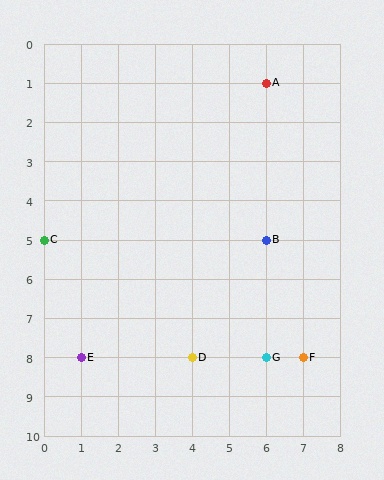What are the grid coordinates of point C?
Point C is at grid coordinates (0, 5).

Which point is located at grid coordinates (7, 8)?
Point F is at (7, 8).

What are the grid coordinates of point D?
Point D is at grid coordinates (4, 8).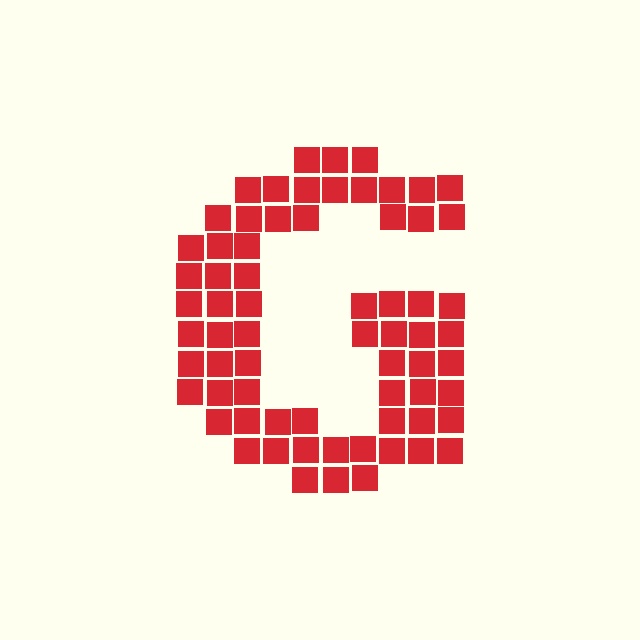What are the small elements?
The small elements are squares.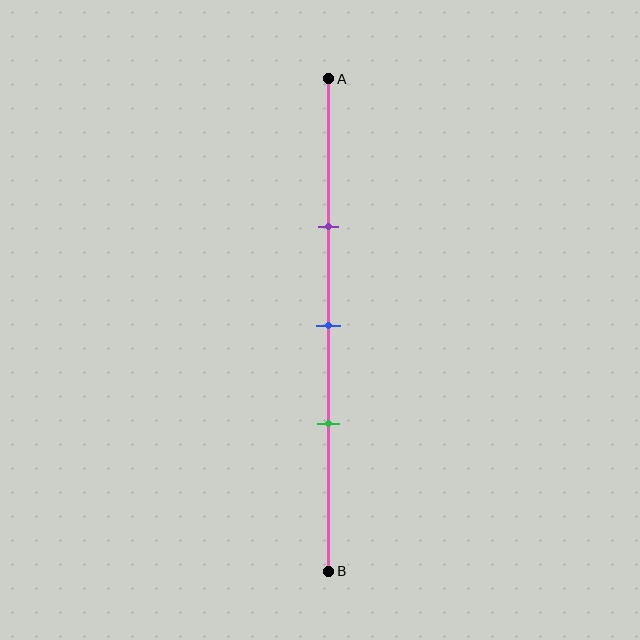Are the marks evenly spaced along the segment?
Yes, the marks are approximately evenly spaced.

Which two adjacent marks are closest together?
The blue and green marks are the closest adjacent pair.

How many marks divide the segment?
There are 3 marks dividing the segment.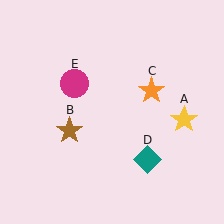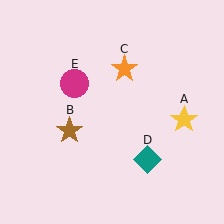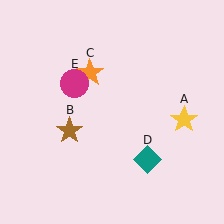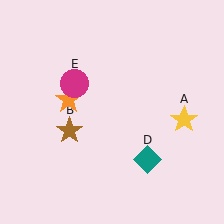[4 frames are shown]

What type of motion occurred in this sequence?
The orange star (object C) rotated counterclockwise around the center of the scene.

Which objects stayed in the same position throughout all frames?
Yellow star (object A) and brown star (object B) and teal diamond (object D) and magenta circle (object E) remained stationary.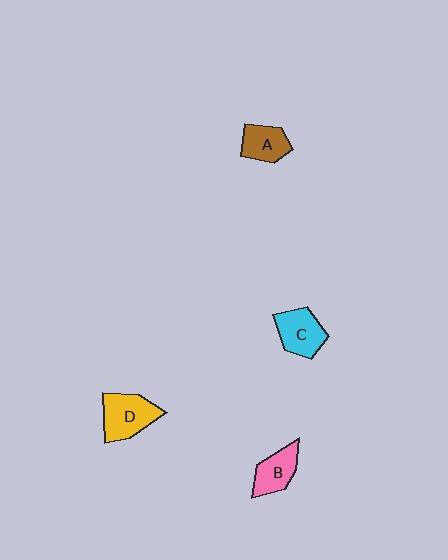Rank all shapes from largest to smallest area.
From largest to smallest: D (yellow), C (cyan), B (pink), A (brown).